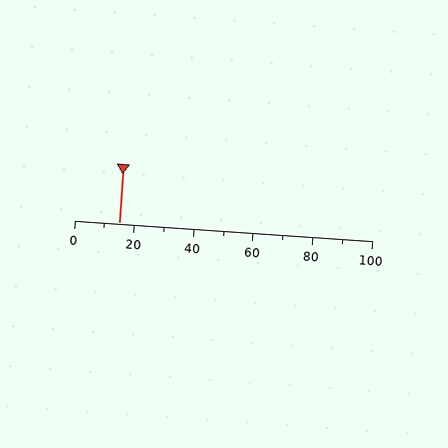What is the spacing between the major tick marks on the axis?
The major ticks are spaced 20 apart.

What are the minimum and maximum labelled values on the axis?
The axis runs from 0 to 100.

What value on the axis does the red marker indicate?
The marker indicates approximately 15.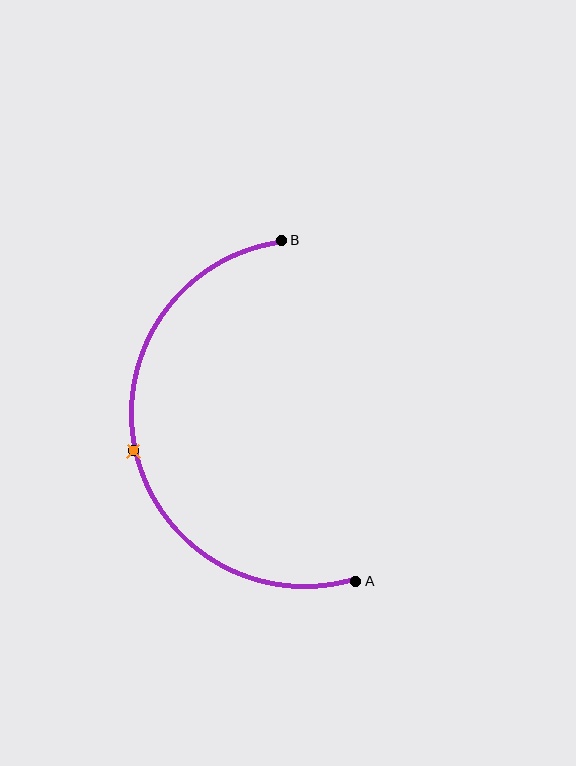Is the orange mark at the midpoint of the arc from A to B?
Yes. The orange mark lies on the arc at equal arc-length from both A and B — it is the arc midpoint.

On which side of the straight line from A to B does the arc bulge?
The arc bulges to the left of the straight line connecting A and B.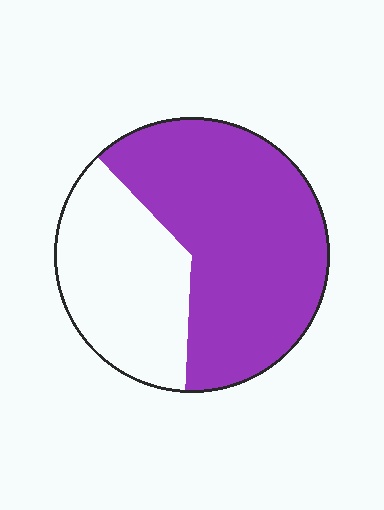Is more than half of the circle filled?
Yes.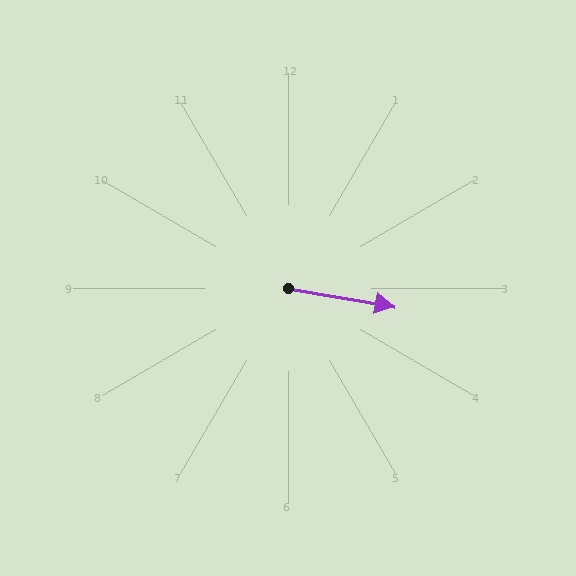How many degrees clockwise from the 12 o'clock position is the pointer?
Approximately 100 degrees.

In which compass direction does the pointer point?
East.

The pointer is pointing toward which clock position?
Roughly 3 o'clock.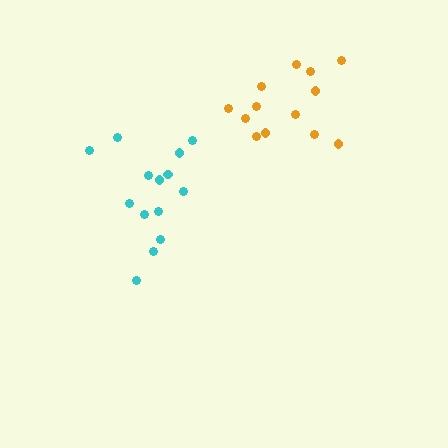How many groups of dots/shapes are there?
There are 2 groups.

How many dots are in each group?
Group 1: 14 dots, Group 2: 13 dots (27 total).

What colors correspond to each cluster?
The clusters are colored: cyan, orange.